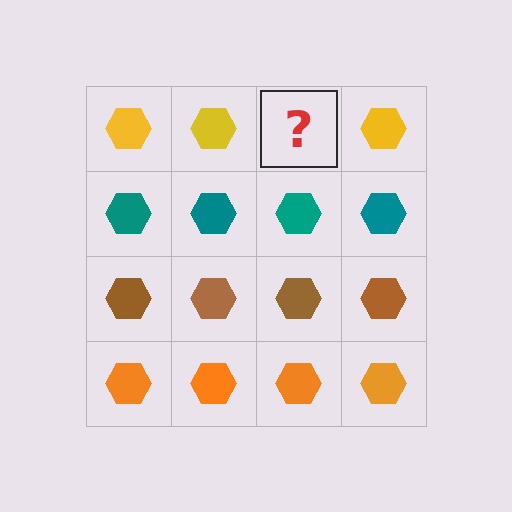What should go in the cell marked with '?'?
The missing cell should contain a yellow hexagon.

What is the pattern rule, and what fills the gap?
The rule is that each row has a consistent color. The gap should be filled with a yellow hexagon.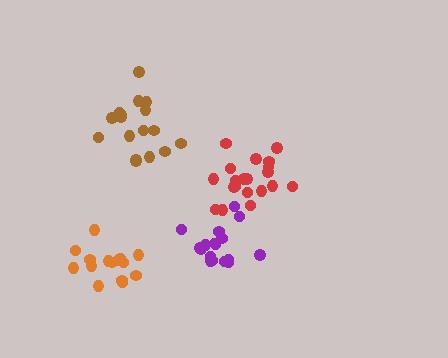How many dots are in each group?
Group 1: 17 dots, Group 2: 20 dots, Group 3: 15 dots, Group 4: 17 dots (69 total).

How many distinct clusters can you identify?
There are 4 distinct clusters.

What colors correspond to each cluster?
The clusters are colored: brown, red, orange, purple.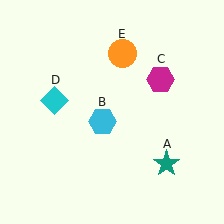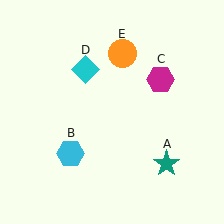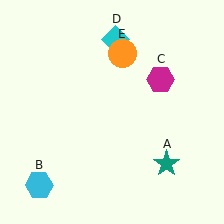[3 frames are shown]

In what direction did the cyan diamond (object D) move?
The cyan diamond (object D) moved up and to the right.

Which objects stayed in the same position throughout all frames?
Teal star (object A) and magenta hexagon (object C) and orange circle (object E) remained stationary.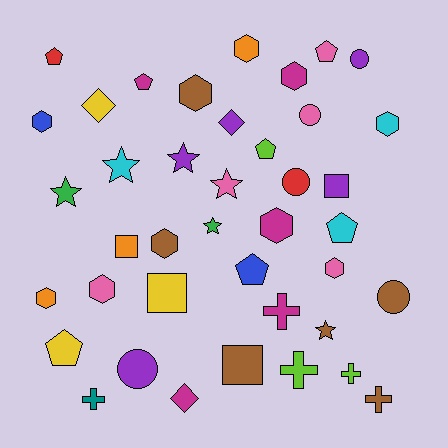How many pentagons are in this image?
There are 7 pentagons.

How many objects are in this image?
There are 40 objects.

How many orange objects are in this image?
There are 3 orange objects.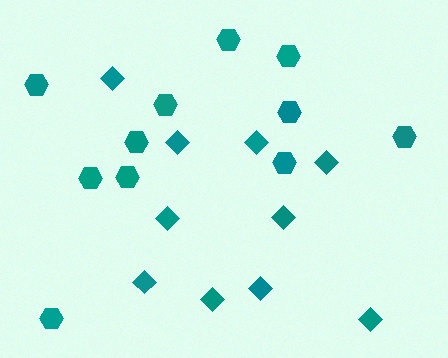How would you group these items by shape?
There are 2 groups: one group of diamonds (10) and one group of hexagons (11).